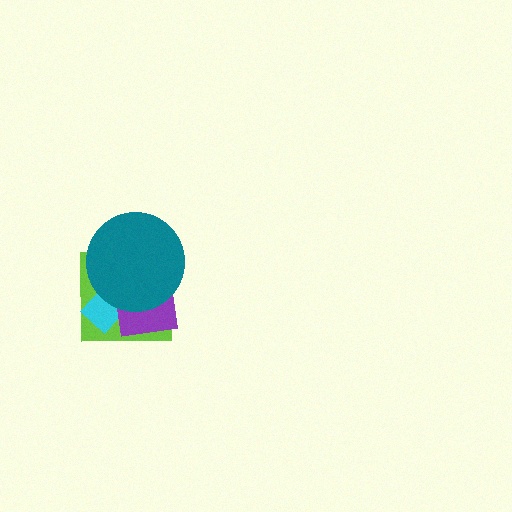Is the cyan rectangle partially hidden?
Yes, it is partially covered by another shape.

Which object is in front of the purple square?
The teal circle is in front of the purple square.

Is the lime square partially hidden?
Yes, it is partially covered by another shape.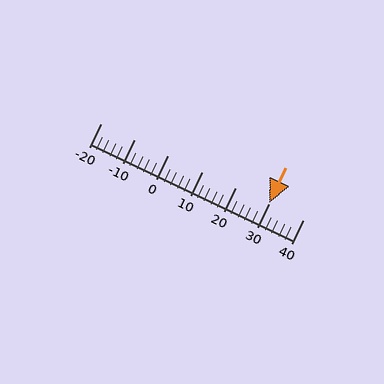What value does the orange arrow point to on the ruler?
The orange arrow points to approximately 30.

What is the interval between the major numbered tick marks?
The major tick marks are spaced 10 units apart.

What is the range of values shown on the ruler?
The ruler shows values from -20 to 40.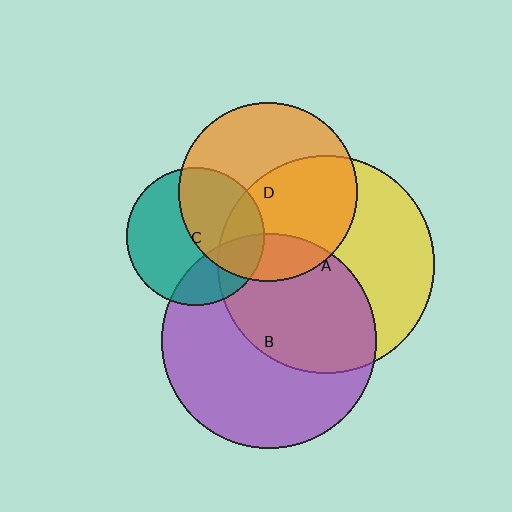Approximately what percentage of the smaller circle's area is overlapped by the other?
Approximately 25%.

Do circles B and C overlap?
Yes.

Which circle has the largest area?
Circle A (yellow).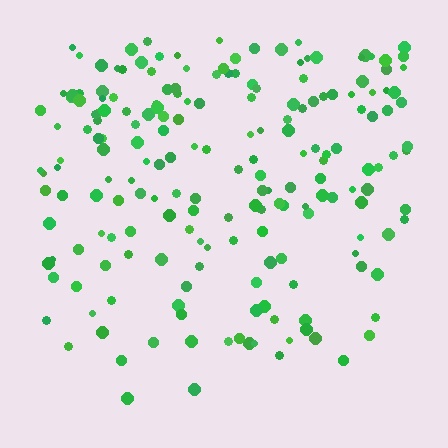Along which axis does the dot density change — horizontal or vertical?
Vertical.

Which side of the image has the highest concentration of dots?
The top.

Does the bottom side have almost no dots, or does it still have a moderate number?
Still a moderate number, just noticeably fewer than the top.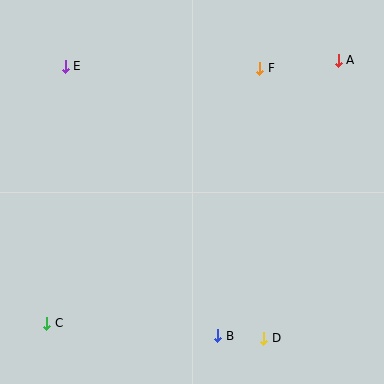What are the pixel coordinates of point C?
Point C is at (47, 323).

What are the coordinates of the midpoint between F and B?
The midpoint between F and B is at (239, 202).